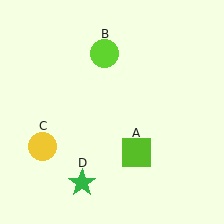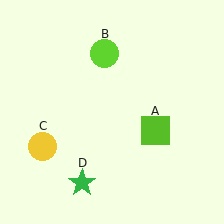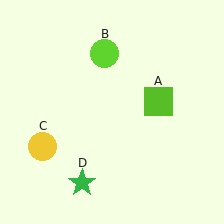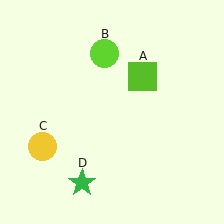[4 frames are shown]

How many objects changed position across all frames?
1 object changed position: lime square (object A).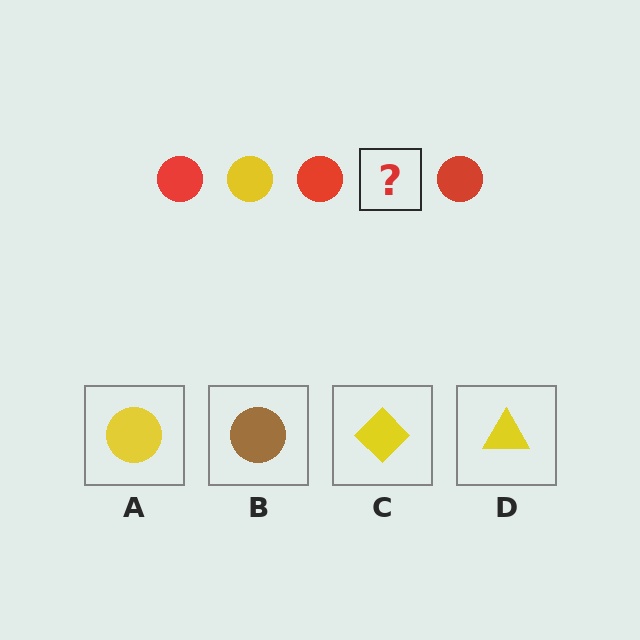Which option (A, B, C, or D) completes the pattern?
A.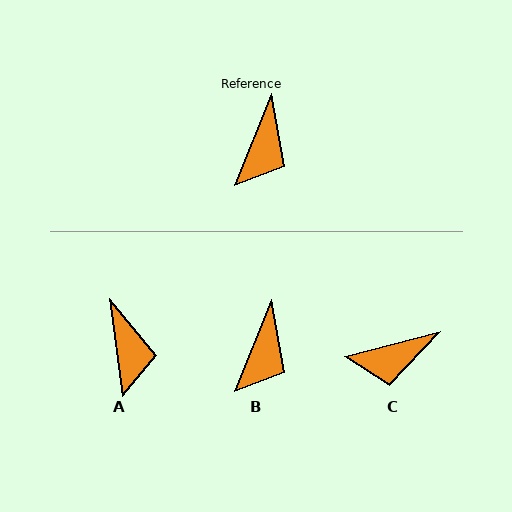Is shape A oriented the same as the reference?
No, it is off by about 29 degrees.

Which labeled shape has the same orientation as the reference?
B.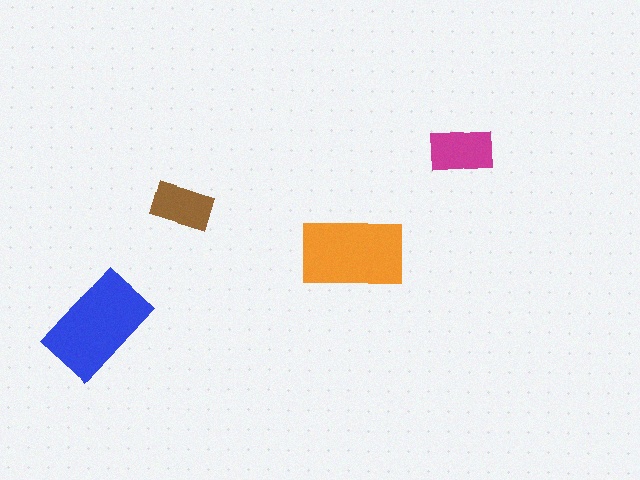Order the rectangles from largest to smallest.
the blue one, the orange one, the magenta one, the brown one.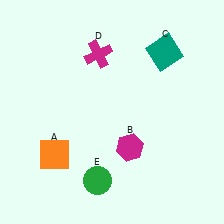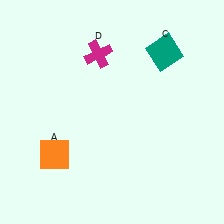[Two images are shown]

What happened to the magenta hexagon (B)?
The magenta hexagon (B) was removed in Image 2. It was in the bottom-right area of Image 1.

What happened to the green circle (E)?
The green circle (E) was removed in Image 2. It was in the bottom-left area of Image 1.